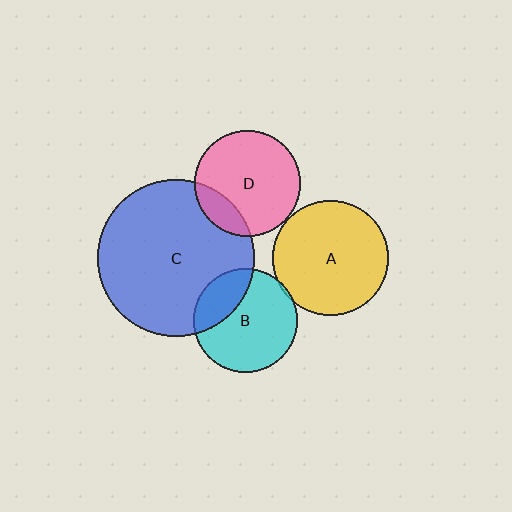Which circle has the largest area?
Circle C (blue).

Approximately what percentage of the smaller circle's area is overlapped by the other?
Approximately 5%.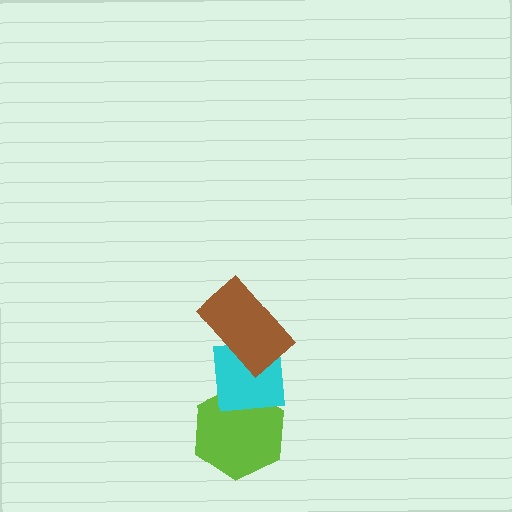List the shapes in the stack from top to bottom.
From top to bottom: the brown rectangle, the cyan square, the lime hexagon.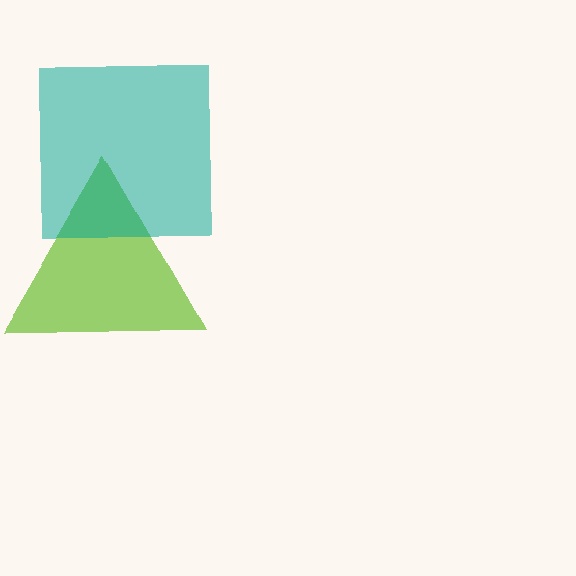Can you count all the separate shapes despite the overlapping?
Yes, there are 2 separate shapes.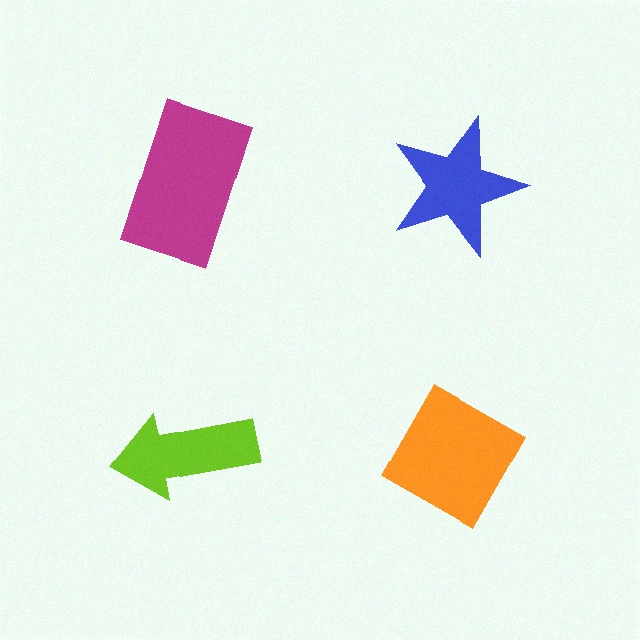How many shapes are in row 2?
2 shapes.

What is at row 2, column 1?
A lime arrow.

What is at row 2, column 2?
An orange diamond.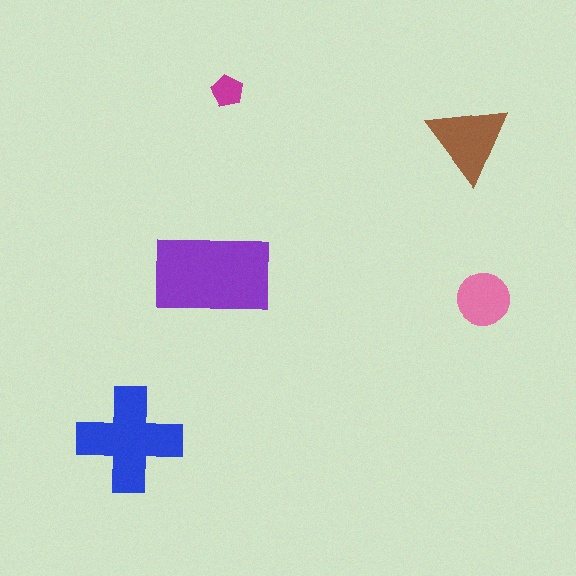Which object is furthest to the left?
The blue cross is leftmost.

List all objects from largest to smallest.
The purple rectangle, the blue cross, the brown triangle, the pink circle, the magenta pentagon.